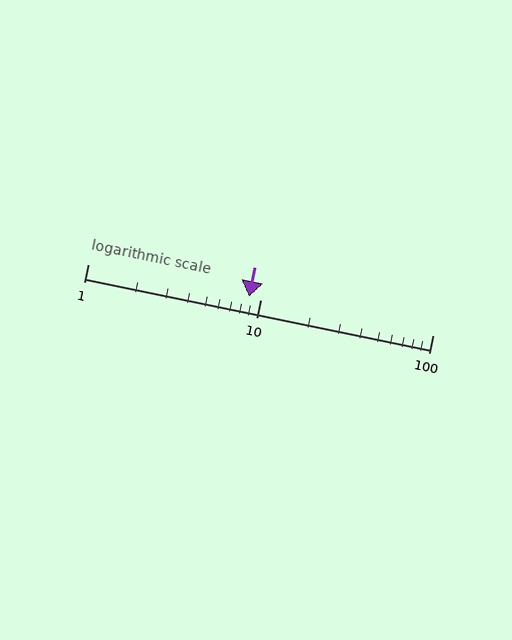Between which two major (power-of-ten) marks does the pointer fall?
The pointer is between 1 and 10.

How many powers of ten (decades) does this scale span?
The scale spans 2 decades, from 1 to 100.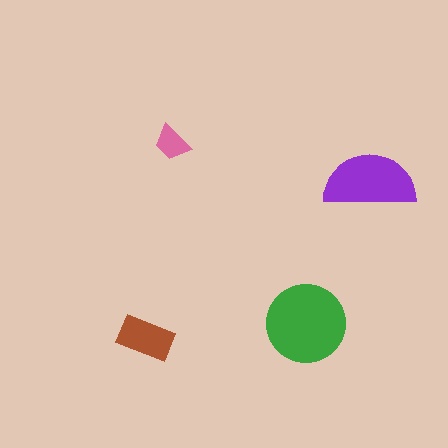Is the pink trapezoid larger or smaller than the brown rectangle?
Smaller.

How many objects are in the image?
There are 4 objects in the image.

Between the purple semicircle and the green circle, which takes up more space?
The green circle.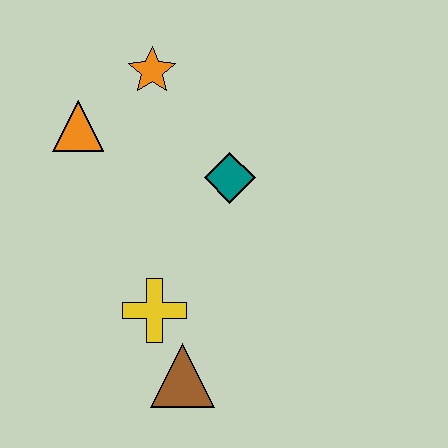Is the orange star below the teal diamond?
No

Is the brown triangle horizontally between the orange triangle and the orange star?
No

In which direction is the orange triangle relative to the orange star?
The orange triangle is to the left of the orange star.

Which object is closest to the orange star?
The orange triangle is closest to the orange star.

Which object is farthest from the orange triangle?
The brown triangle is farthest from the orange triangle.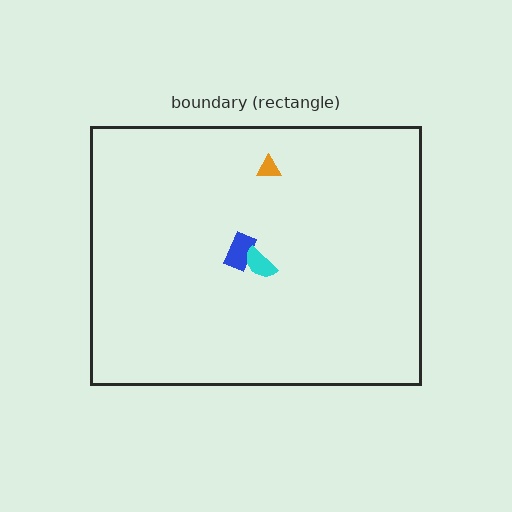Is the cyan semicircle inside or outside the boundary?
Inside.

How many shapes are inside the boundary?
3 inside, 0 outside.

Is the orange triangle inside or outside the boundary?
Inside.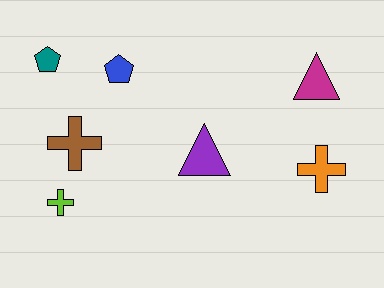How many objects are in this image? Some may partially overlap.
There are 7 objects.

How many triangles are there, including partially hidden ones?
There are 2 triangles.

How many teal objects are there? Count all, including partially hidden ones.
There is 1 teal object.